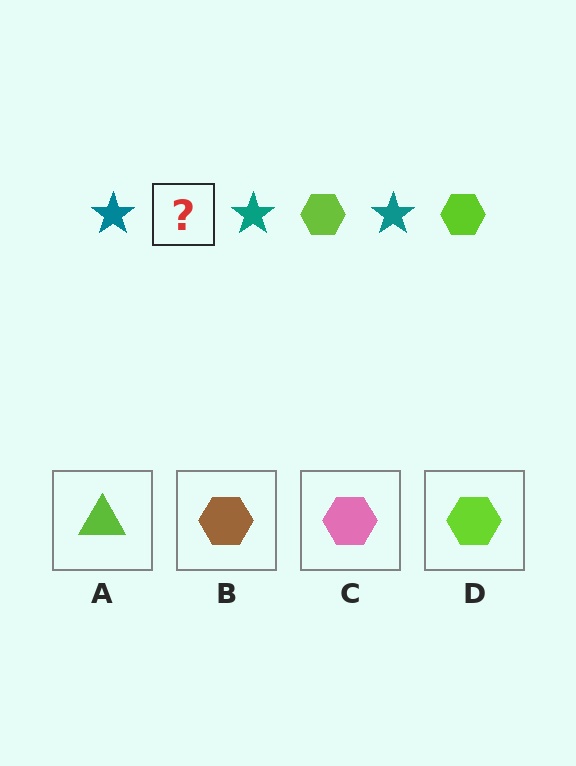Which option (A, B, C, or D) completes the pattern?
D.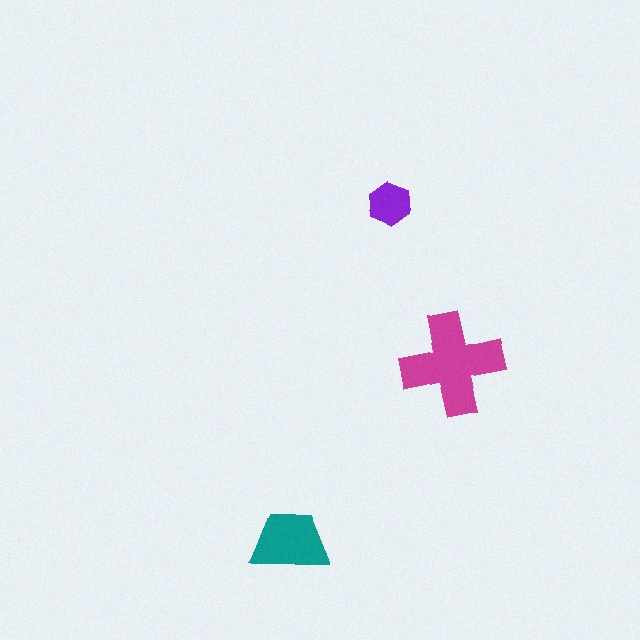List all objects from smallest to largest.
The purple hexagon, the teal trapezoid, the magenta cross.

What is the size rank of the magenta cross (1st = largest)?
1st.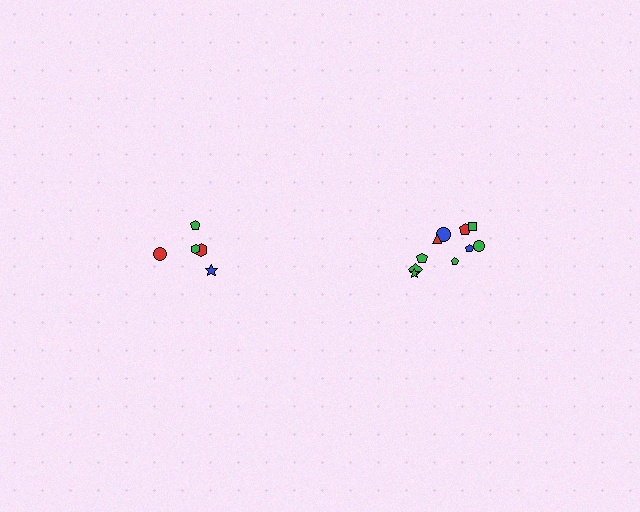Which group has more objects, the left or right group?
The right group.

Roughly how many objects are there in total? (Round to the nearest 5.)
Roughly 15 objects in total.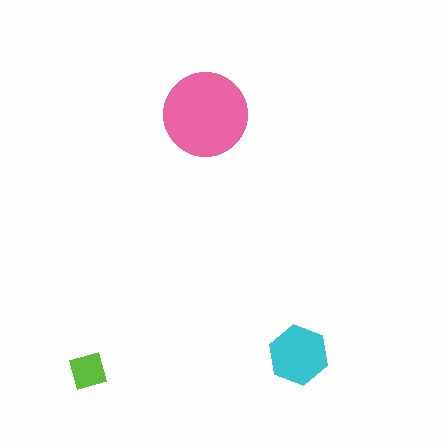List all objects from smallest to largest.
The lime square, the cyan hexagon, the pink circle.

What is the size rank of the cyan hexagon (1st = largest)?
2nd.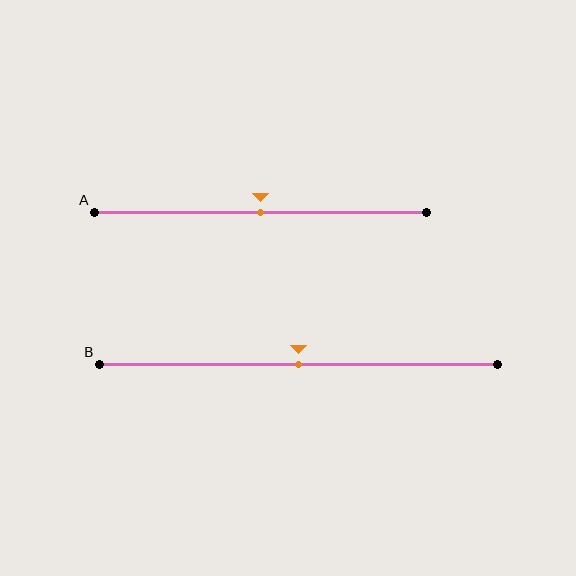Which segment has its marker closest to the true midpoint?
Segment A has its marker closest to the true midpoint.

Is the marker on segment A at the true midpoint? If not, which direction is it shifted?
Yes, the marker on segment A is at the true midpoint.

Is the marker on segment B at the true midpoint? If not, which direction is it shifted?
Yes, the marker on segment B is at the true midpoint.